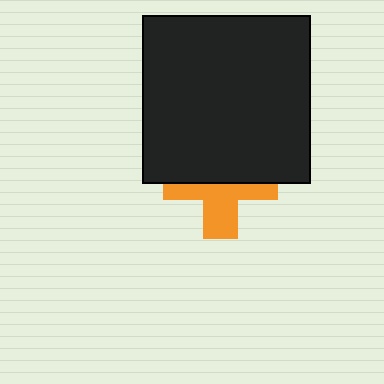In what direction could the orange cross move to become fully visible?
The orange cross could move down. That would shift it out from behind the black square entirely.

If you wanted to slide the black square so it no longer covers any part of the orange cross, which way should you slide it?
Slide it up — that is the most direct way to separate the two shapes.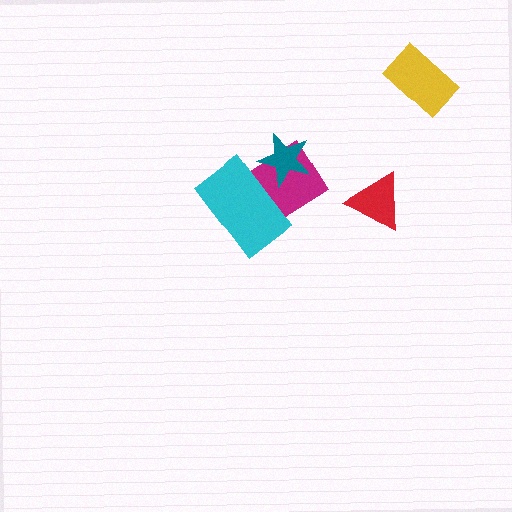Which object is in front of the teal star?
The cyan rectangle is in front of the teal star.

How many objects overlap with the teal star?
2 objects overlap with the teal star.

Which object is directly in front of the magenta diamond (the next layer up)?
The teal star is directly in front of the magenta diamond.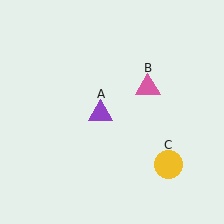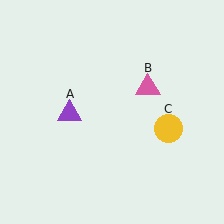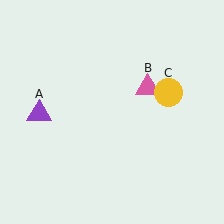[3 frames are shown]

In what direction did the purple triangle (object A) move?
The purple triangle (object A) moved left.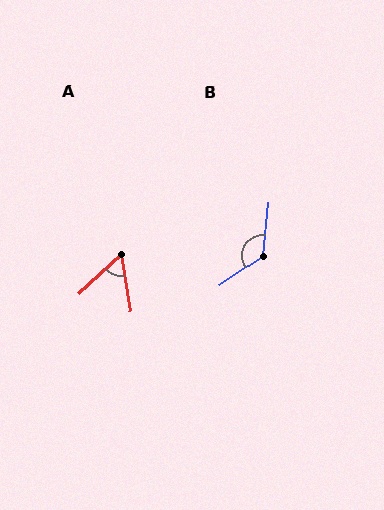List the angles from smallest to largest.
A (56°), B (130°).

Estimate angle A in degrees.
Approximately 56 degrees.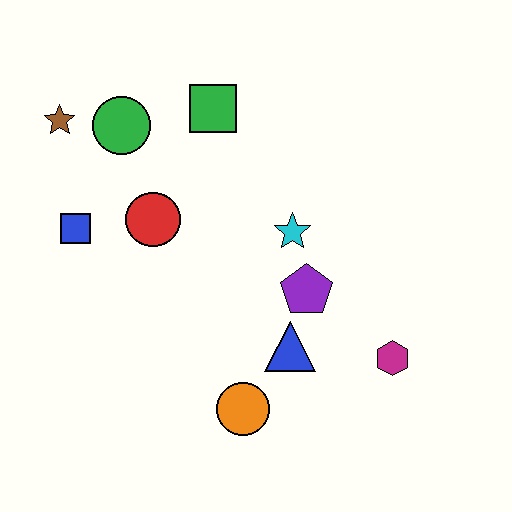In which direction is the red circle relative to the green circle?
The red circle is below the green circle.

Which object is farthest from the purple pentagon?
The brown star is farthest from the purple pentagon.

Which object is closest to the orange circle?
The blue triangle is closest to the orange circle.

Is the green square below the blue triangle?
No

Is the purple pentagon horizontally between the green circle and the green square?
No